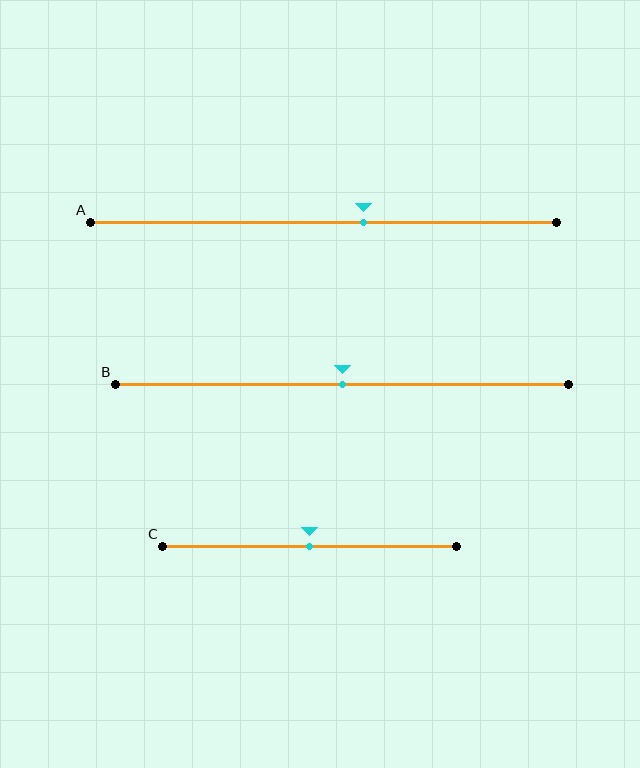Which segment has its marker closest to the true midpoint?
Segment B has its marker closest to the true midpoint.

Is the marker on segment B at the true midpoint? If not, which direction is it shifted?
Yes, the marker on segment B is at the true midpoint.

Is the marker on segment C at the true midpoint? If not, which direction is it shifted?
Yes, the marker on segment C is at the true midpoint.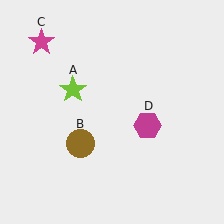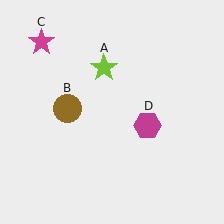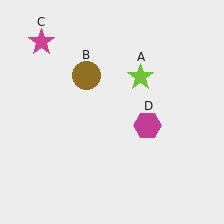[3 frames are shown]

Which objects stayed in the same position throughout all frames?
Magenta star (object C) and magenta hexagon (object D) remained stationary.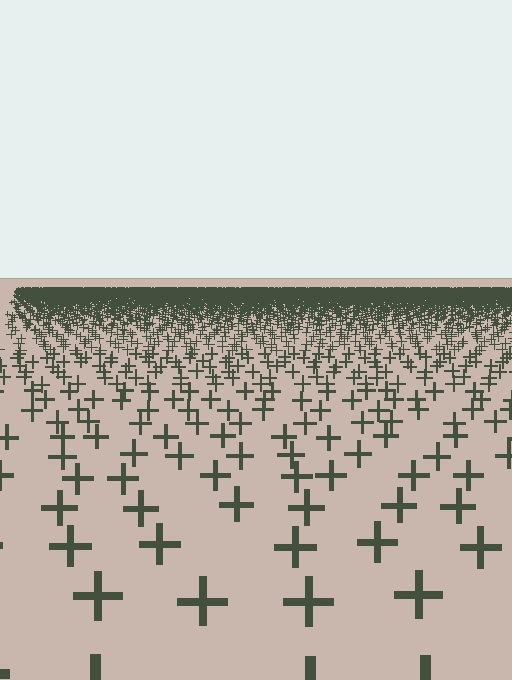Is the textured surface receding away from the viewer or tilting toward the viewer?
The surface is receding away from the viewer. Texture elements get smaller and denser toward the top.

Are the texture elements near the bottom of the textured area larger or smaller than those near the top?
Larger. Near the bottom, elements are closer to the viewer and appear at a bigger on-screen size.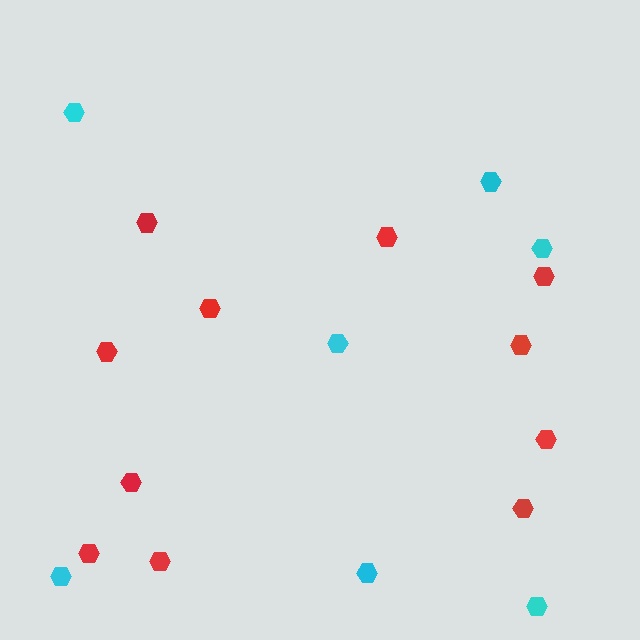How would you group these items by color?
There are 2 groups: one group of red hexagons (11) and one group of cyan hexagons (7).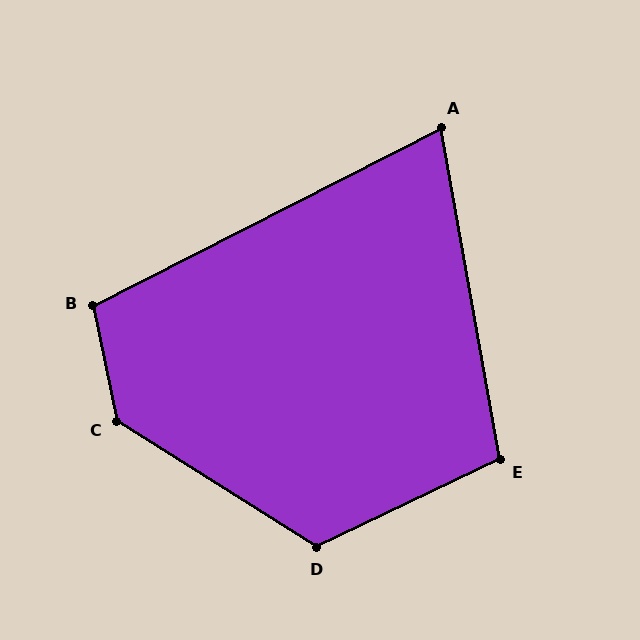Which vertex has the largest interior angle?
C, at approximately 134 degrees.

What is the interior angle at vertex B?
Approximately 106 degrees (obtuse).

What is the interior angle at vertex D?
Approximately 122 degrees (obtuse).